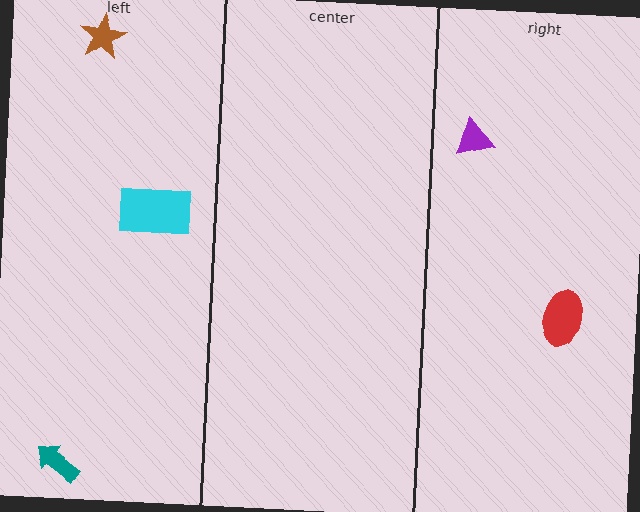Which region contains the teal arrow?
The left region.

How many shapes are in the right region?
2.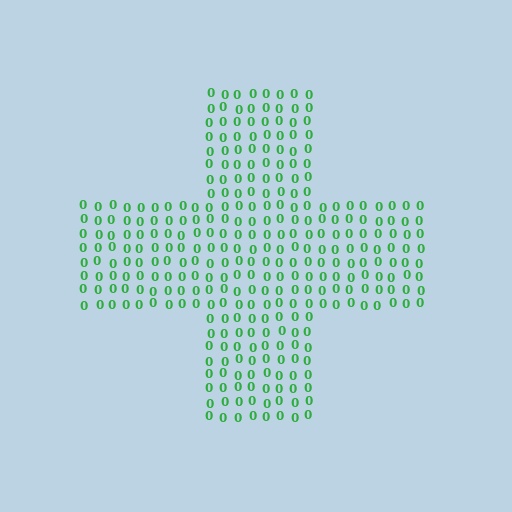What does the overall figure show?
The overall figure shows a cross.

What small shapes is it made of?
It is made of small digit 0's.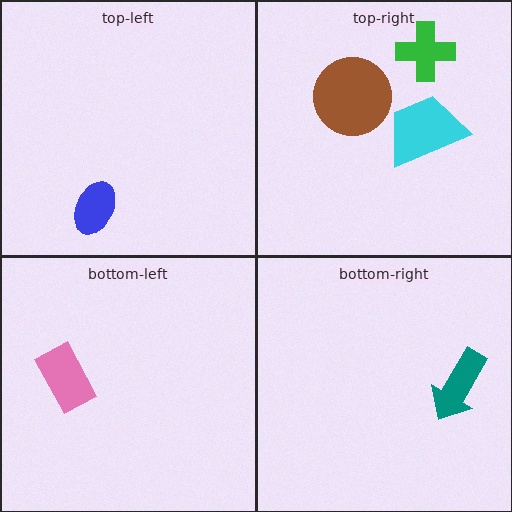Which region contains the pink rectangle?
The bottom-left region.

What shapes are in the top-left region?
The blue ellipse.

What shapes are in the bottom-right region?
The teal arrow.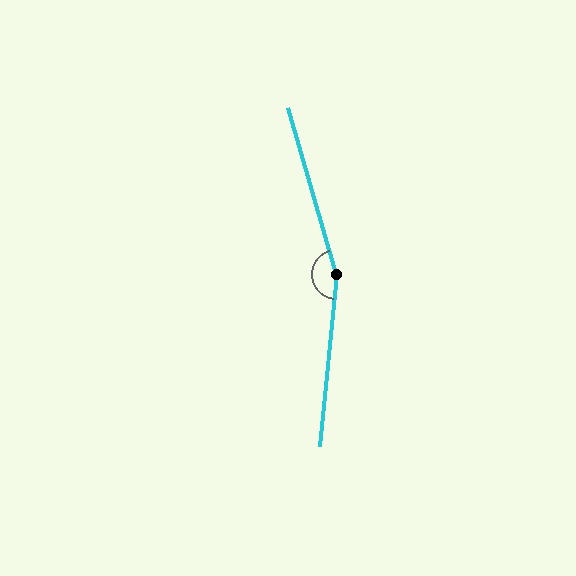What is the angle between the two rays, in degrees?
Approximately 158 degrees.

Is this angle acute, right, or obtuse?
It is obtuse.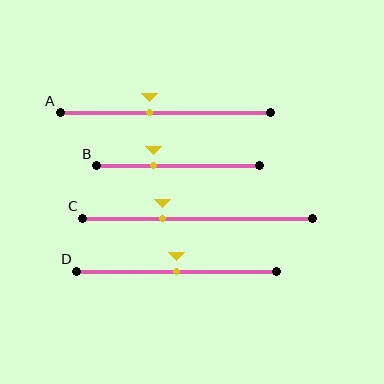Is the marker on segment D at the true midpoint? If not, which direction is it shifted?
Yes, the marker on segment D is at the true midpoint.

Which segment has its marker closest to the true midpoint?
Segment D has its marker closest to the true midpoint.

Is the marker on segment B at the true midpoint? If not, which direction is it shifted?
No, the marker on segment B is shifted to the left by about 15% of the segment length.